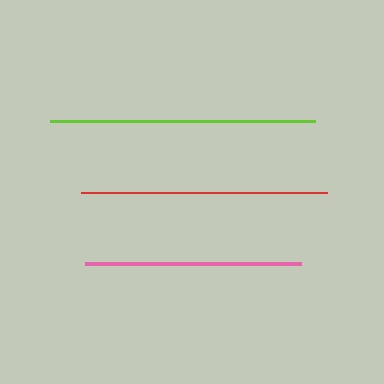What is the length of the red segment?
The red segment is approximately 246 pixels long.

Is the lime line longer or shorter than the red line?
The lime line is longer than the red line.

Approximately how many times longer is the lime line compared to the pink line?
The lime line is approximately 1.2 times the length of the pink line.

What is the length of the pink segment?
The pink segment is approximately 217 pixels long.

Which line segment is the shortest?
The pink line is the shortest at approximately 217 pixels.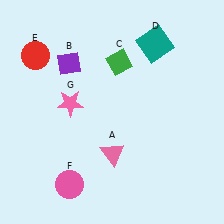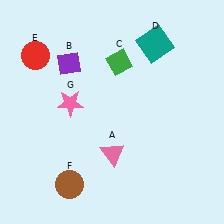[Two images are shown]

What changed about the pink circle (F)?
In Image 1, F is pink. In Image 2, it changed to brown.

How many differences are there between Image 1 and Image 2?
There is 1 difference between the two images.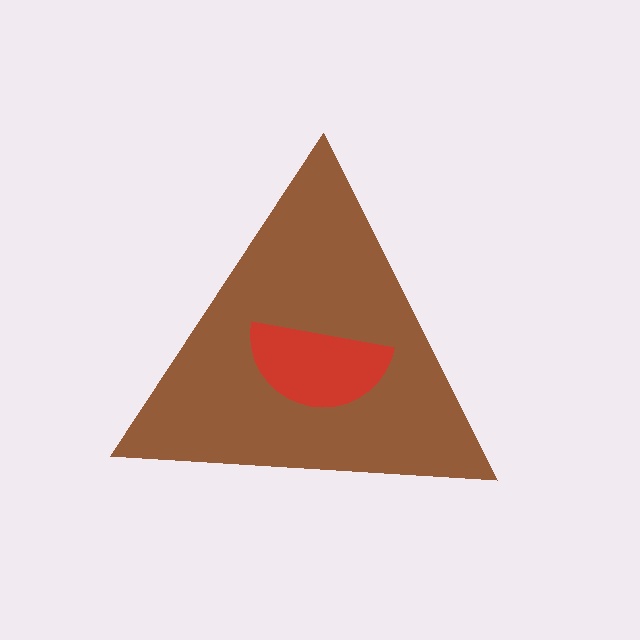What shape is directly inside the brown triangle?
The red semicircle.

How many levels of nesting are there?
2.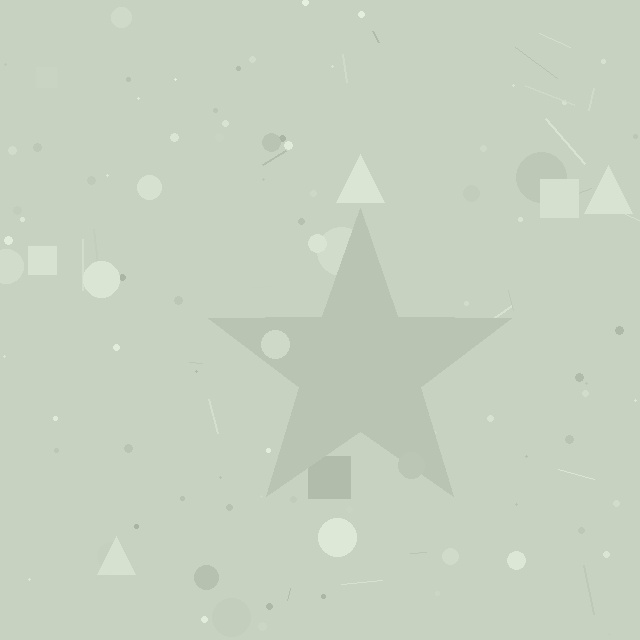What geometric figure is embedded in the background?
A star is embedded in the background.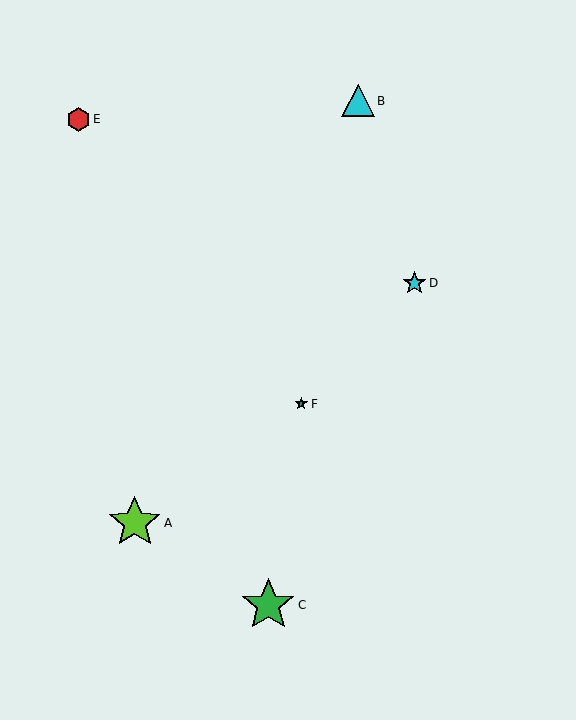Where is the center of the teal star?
The center of the teal star is at (301, 404).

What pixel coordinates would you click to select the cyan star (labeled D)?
Click at (415, 283) to select the cyan star D.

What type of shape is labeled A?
Shape A is a lime star.